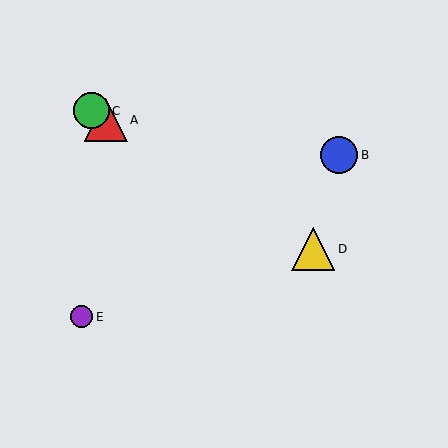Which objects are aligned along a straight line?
Objects A, C, D are aligned along a straight line.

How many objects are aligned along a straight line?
3 objects (A, C, D) are aligned along a straight line.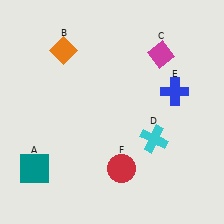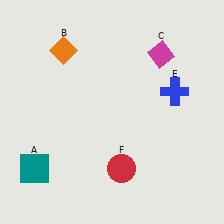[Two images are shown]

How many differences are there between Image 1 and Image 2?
There is 1 difference between the two images.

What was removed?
The cyan cross (D) was removed in Image 2.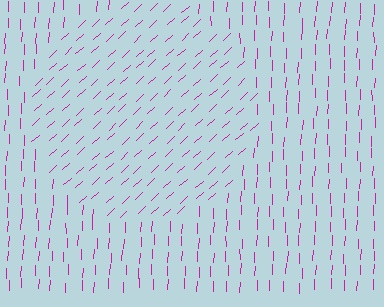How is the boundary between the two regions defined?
The boundary is defined purely by a change in line orientation (approximately 45 degrees difference). All lines are the same color and thickness.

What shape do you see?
I see a circle.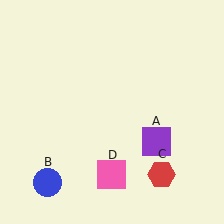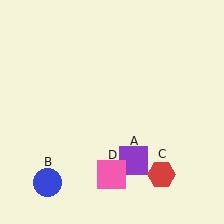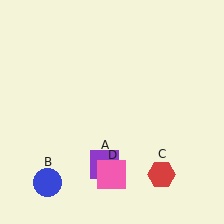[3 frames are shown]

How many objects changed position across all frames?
1 object changed position: purple square (object A).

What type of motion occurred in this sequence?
The purple square (object A) rotated clockwise around the center of the scene.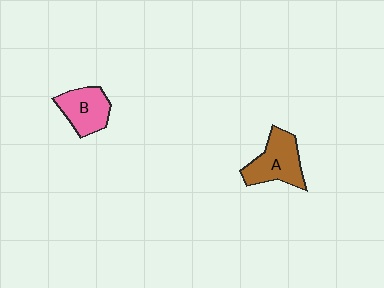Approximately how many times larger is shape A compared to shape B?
Approximately 1.2 times.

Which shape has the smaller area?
Shape B (pink).